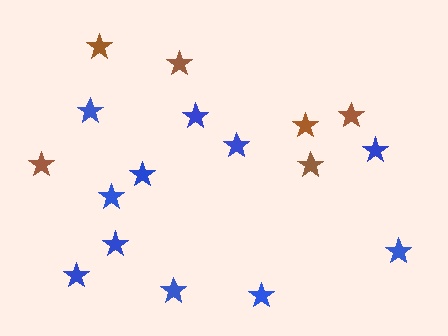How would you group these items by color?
There are 2 groups: one group of blue stars (11) and one group of brown stars (6).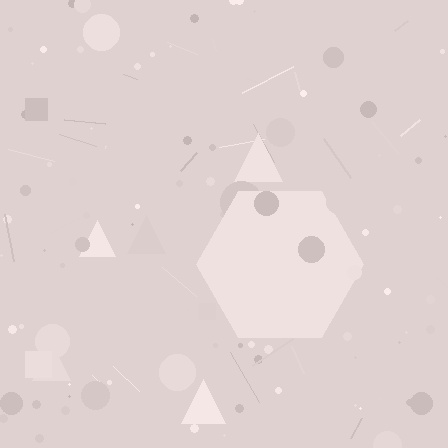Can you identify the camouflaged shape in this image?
The camouflaged shape is a hexagon.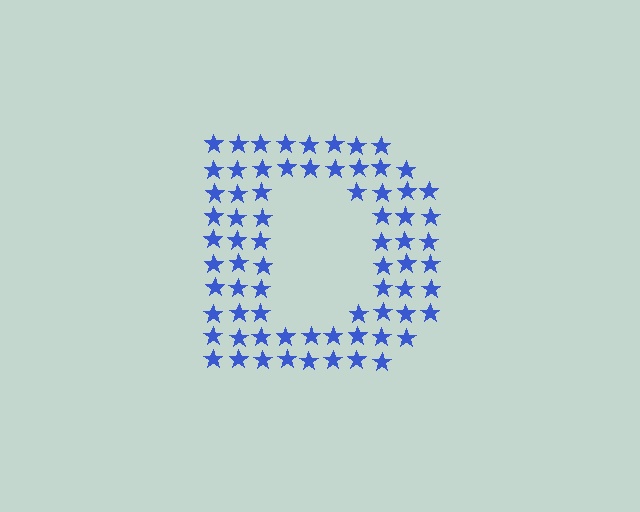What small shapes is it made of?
It is made of small stars.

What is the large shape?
The large shape is the letter D.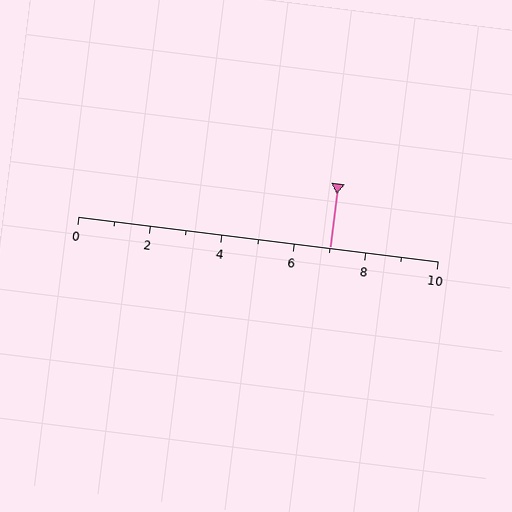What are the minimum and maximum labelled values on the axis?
The axis runs from 0 to 10.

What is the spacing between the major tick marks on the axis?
The major ticks are spaced 2 apart.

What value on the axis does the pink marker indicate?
The marker indicates approximately 7.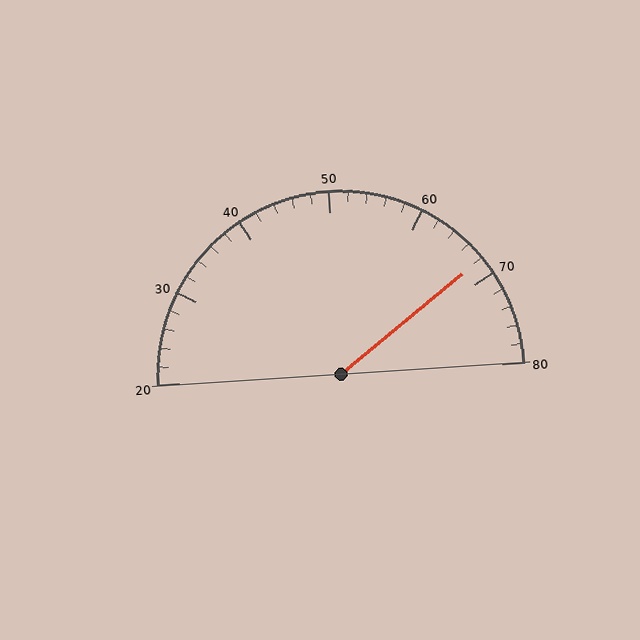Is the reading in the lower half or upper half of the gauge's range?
The reading is in the upper half of the range (20 to 80).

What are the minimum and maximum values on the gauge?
The gauge ranges from 20 to 80.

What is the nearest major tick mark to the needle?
The nearest major tick mark is 70.